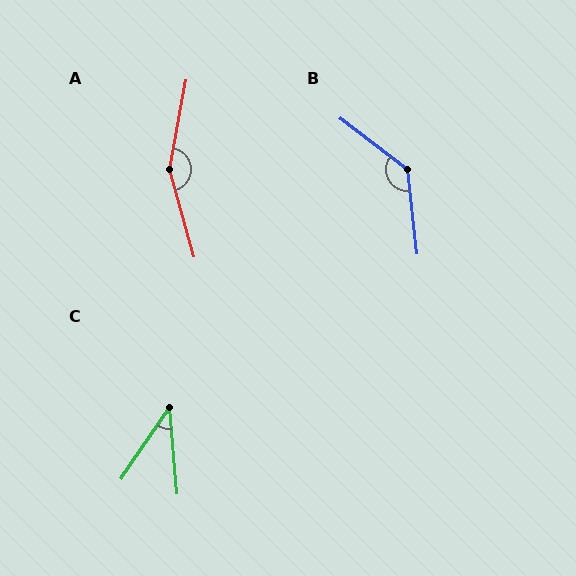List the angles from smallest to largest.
C (39°), B (134°), A (154°).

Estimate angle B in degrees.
Approximately 134 degrees.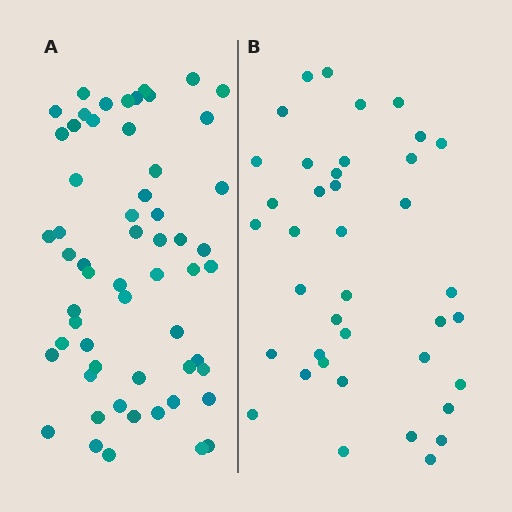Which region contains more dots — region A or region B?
Region A (the left region) has more dots.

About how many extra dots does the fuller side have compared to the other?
Region A has approximately 20 more dots than region B.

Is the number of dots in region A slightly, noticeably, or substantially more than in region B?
Region A has substantially more. The ratio is roughly 1.5 to 1.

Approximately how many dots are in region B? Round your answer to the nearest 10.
About 40 dots. (The exact count is 39, which rounds to 40.)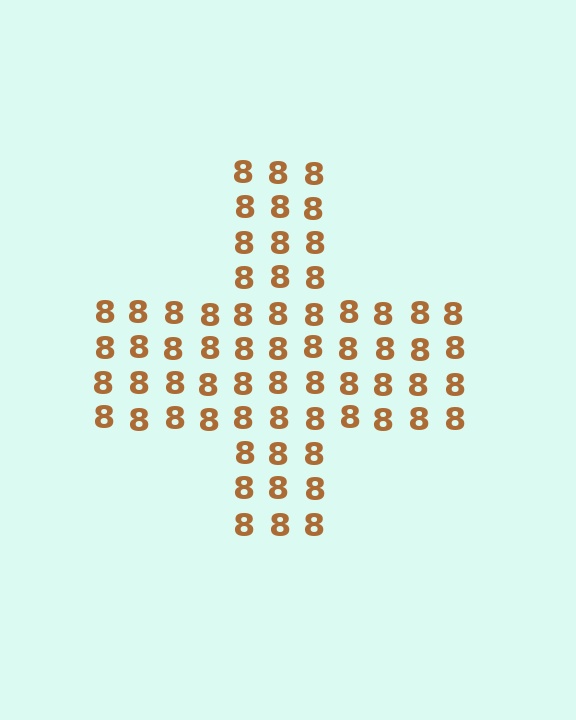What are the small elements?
The small elements are digit 8's.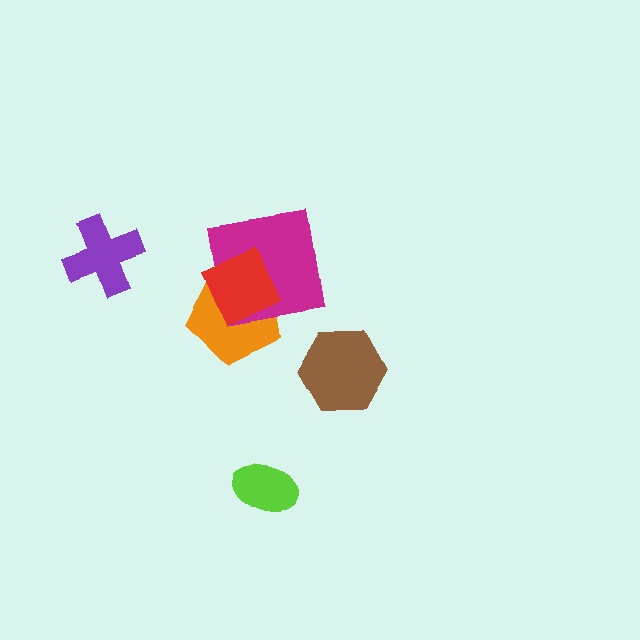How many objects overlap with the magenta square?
2 objects overlap with the magenta square.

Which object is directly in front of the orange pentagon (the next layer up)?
The magenta square is directly in front of the orange pentagon.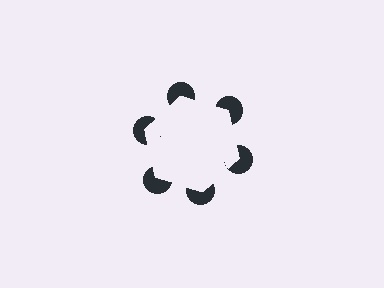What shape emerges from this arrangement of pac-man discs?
An illusory hexagon — its edges are inferred from the aligned wedge cuts in the pac-man discs, not physically drawn.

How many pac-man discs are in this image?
There are 6 — one at each vertex of the illusory hexagon.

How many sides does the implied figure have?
6 sides.